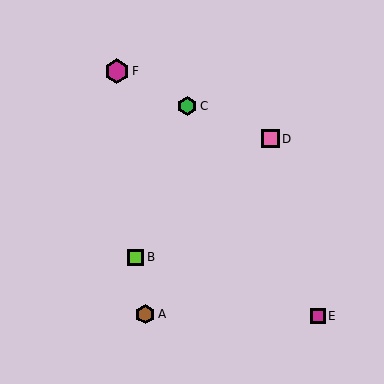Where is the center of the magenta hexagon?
The center of the magenta hexagon is at (117, 71).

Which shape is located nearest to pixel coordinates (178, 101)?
The green hexagon (labeled C) at (187, 106) is nearest to that location.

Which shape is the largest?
The magenta hexagon (labeled F) is the largest.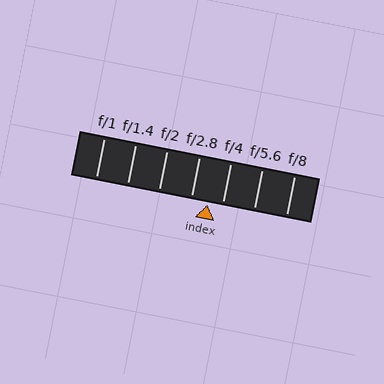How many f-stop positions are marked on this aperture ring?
There are 7 f-stop positions marked.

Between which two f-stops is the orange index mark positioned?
The index mark is between f/2.8 and f/4.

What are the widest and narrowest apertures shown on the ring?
The widest aperture shown is f/1 and the narrowest is f/8.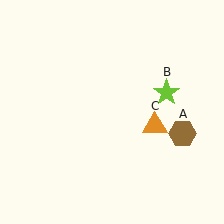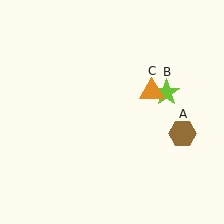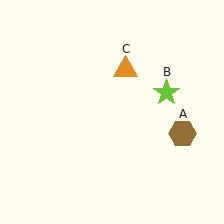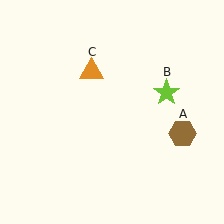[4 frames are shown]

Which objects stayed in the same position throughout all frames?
Brown hexagon (object A) and lime star (object B) remained stationary.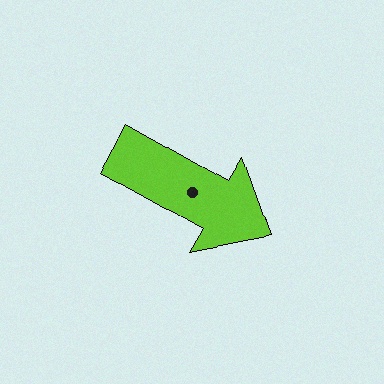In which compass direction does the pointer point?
Southeast.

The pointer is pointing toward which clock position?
Roughly 4 o'clock.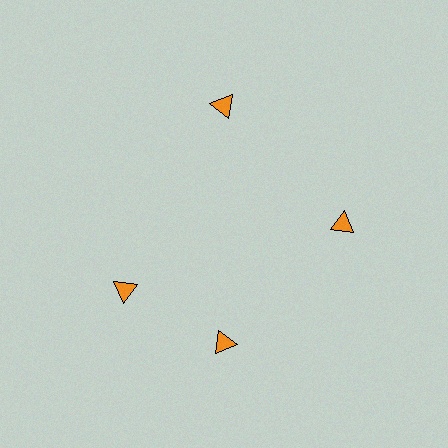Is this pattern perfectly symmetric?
No. The 4 orange triangles are arranged in a ring, but one element near the 9 o'clock position is rotated out of alignment along the ring, breaking the 4-fold rotational symmetry.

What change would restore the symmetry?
The symmetry would be restored by rotating it back into even spacing with its neighbors so that all 4 triangles sit at equal angles and equal distance from the center.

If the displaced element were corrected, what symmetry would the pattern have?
It would have 4-fold rotational symmetry — the pattern would map onto itself every 90 degrees.